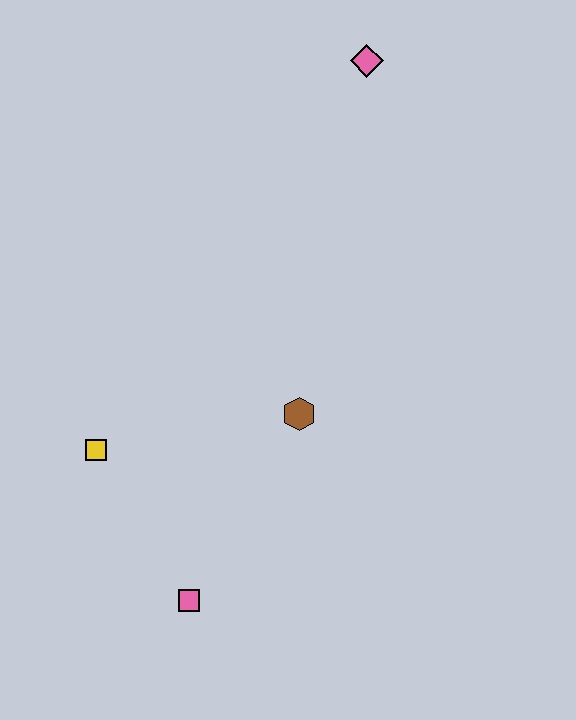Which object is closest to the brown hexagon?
The yellow square is closest to the brown hexagon.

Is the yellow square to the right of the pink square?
No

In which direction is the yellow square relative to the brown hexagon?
The yellow square is to the left of the brown hexagon.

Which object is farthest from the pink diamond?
The pink square is farthest from the pink diamond.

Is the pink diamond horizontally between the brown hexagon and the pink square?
No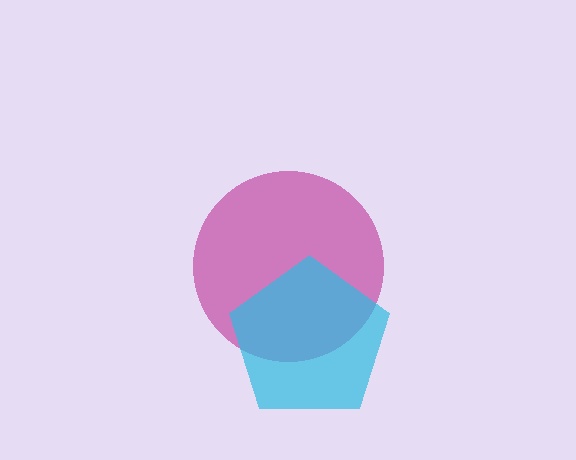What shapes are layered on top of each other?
The layered shapes are: a magenta circle, a cyan pentagon.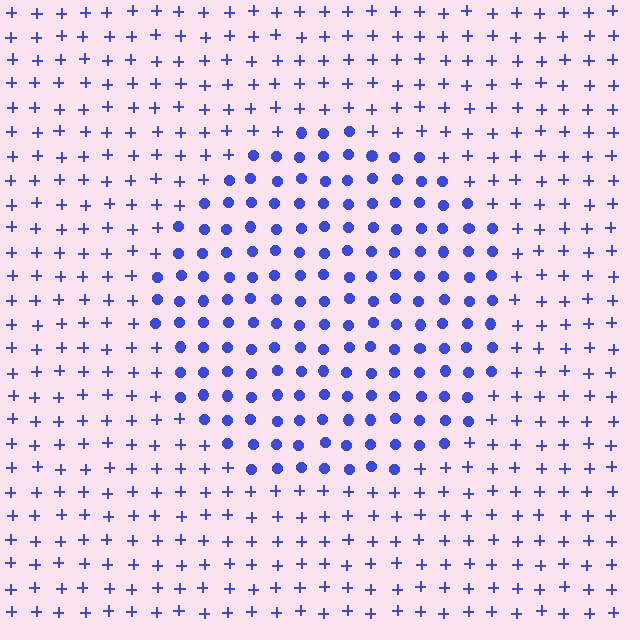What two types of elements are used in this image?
The image uses circles inside the circle region and plus signs outside it.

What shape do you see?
I see a circle.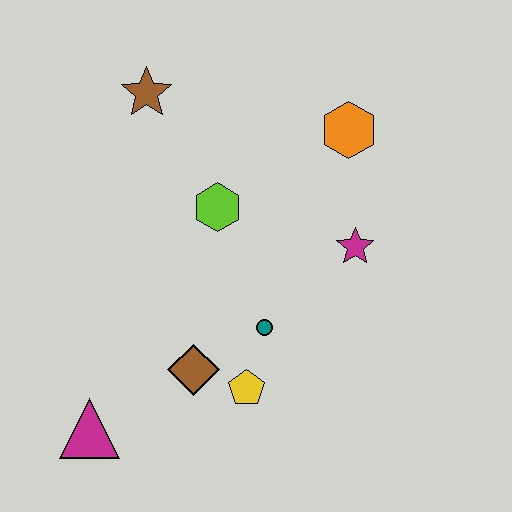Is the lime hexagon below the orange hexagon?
Yes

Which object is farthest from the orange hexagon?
The magenta triangle is farthest from the orange hexagon.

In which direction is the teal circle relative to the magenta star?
The teal circle is to the left of the magenta star.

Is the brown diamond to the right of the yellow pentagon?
No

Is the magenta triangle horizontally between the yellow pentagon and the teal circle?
No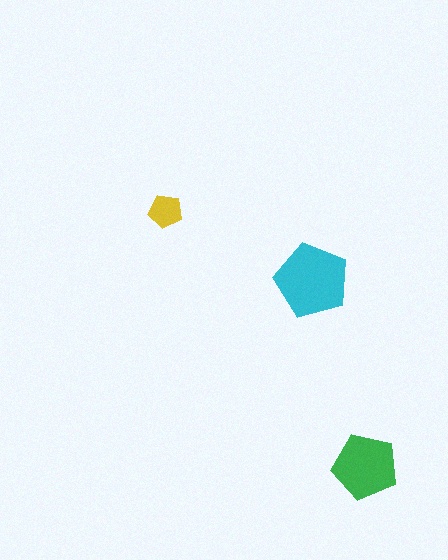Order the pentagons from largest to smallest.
the cyan one, the green one, the yellow one.